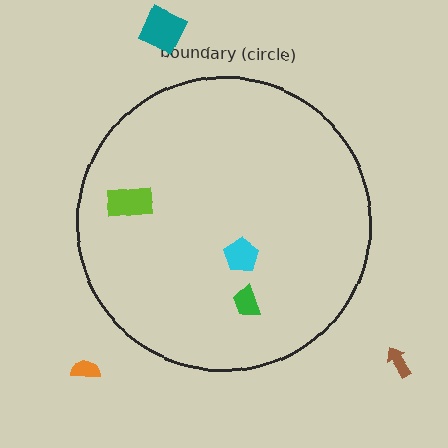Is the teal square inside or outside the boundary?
Outside.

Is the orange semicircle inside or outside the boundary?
Outside.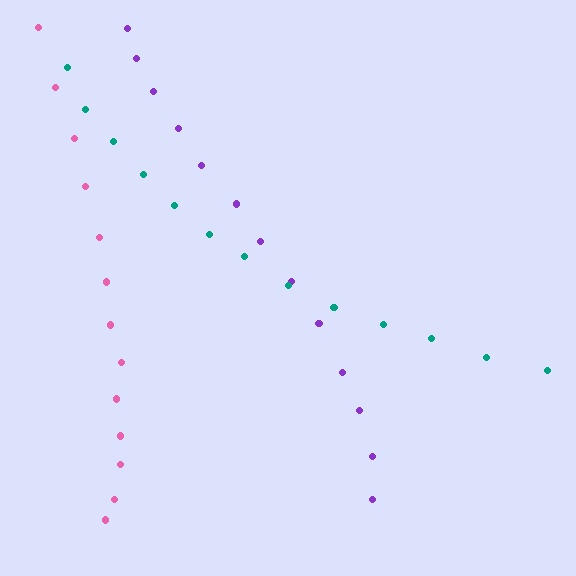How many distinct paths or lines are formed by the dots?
There are 3 distinct paths.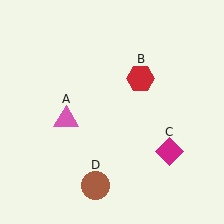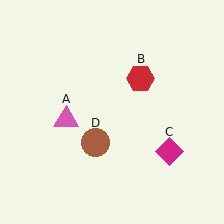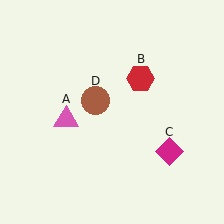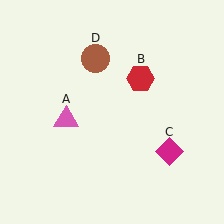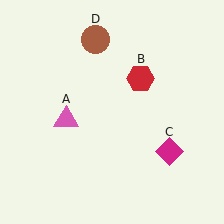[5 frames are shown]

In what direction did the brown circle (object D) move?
The brown circle (object D) moved up.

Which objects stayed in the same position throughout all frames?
Pink triangle (object A) and red hexagon (object B) and magenta diamond (object C) remained stationary.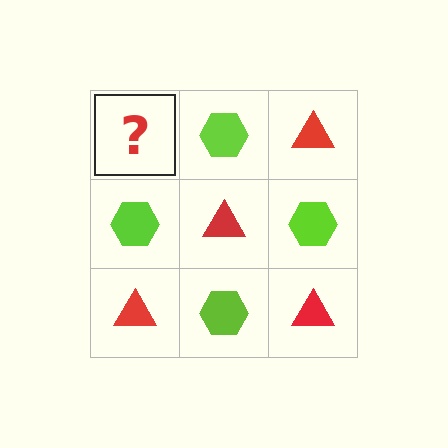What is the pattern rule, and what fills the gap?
The rule is that it alternates red triangle and lime hexagon in a checkerboard pattern. The gap should be filled with a red triangle.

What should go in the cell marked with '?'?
The missing cell should contain a red triangle.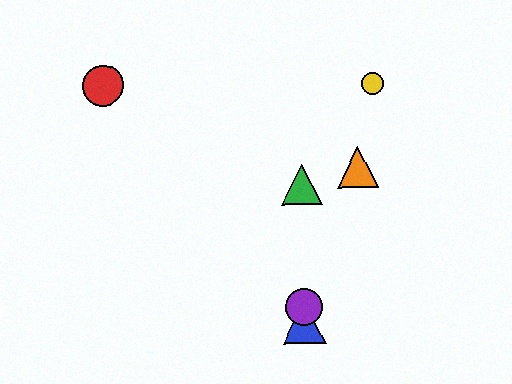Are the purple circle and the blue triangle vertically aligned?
Yes, both are at x≈304.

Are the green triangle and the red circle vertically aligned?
No, the green triangle is at x≈302 and the red circle is at x≈103.